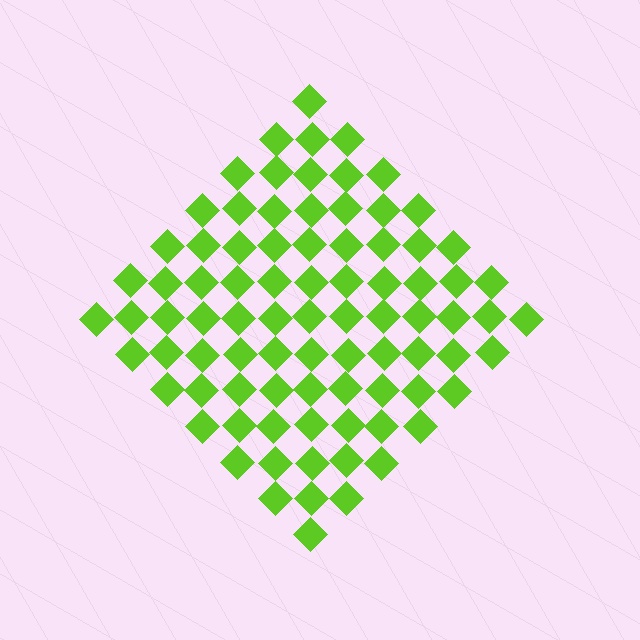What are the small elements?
The small elements are diamonds.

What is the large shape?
The large shape is a diamond.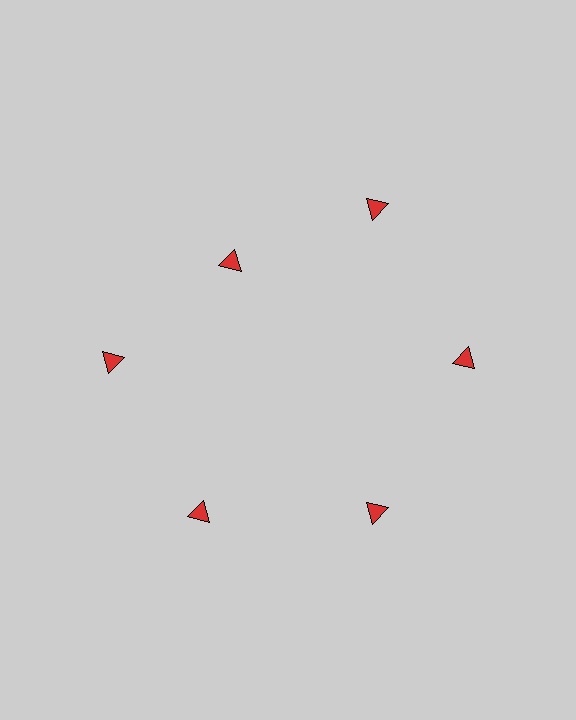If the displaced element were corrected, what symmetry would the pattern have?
It would have 6-fold rotational symmetry — the pattern would map onto itself every 60 degrees.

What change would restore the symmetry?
The symmetry would be restored by moving it outward, back onto the ring so that all 6 triangles sit at equal angles and equal distance from the center.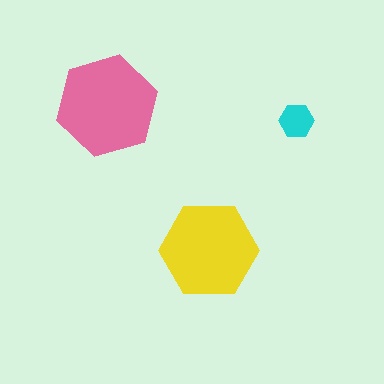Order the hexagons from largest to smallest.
the pink one, the yellow one, the cyan one.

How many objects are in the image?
There are 3 objects in the image.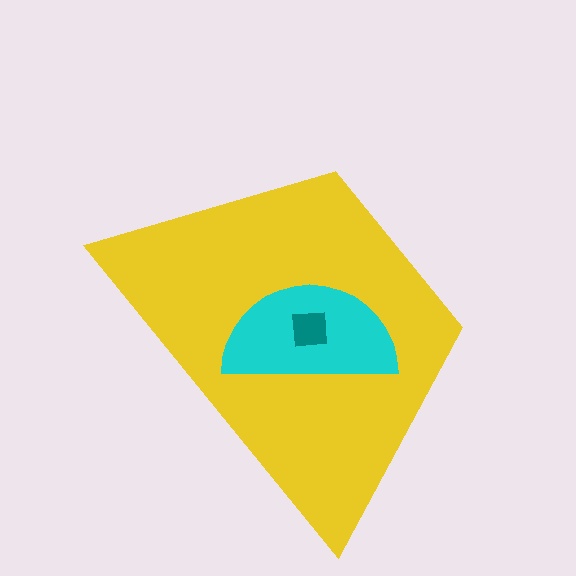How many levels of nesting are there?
3.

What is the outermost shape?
The yellow trapezoid.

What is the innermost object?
The teal square.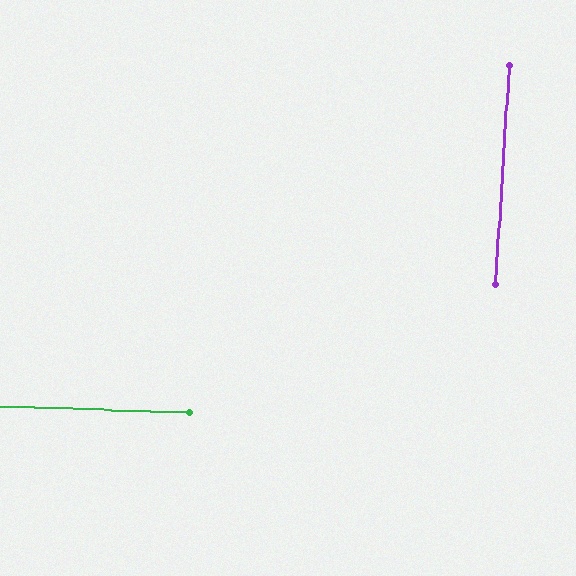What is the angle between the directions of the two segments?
Approximately 88 degrees.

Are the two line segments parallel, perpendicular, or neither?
Perpendicular — they meet at approximately 88°.